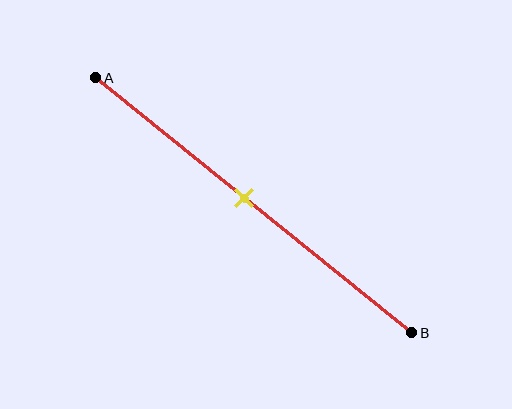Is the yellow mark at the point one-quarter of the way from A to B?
No, the mark is at about 45% from A, not at the 25% one-quarter point.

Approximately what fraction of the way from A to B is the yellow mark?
The yellow mark is approximately 45% of the way from A to B.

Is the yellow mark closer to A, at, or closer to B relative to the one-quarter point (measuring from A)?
The yellow mark is closer to point B than the one-quarter point of segment AB.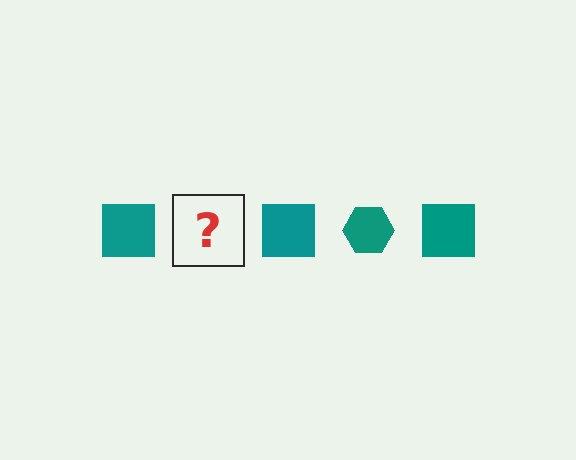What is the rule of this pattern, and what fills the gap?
The rule is that the pattern cycles through square, hexagon shapes in teal. The gap should be filled with a teal hexagon.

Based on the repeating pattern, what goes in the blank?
The blank should be a teal hexagon.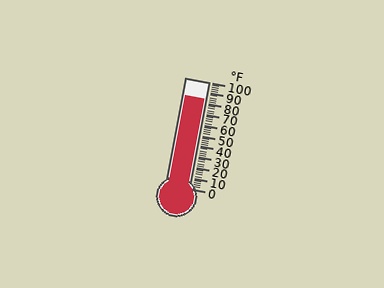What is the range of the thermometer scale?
The thermometer scale ranges from 0°F to 100°F.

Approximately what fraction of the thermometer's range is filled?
The thermometer is filled to approximately 85% of its range.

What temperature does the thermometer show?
The thermometer shows approximately 84°F.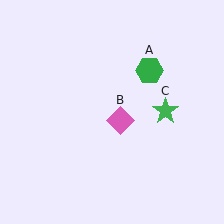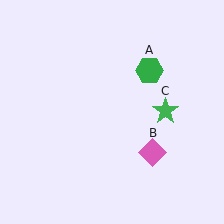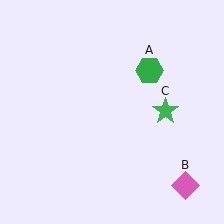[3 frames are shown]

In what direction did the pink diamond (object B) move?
The pink diamond (object B) moved down and to the right.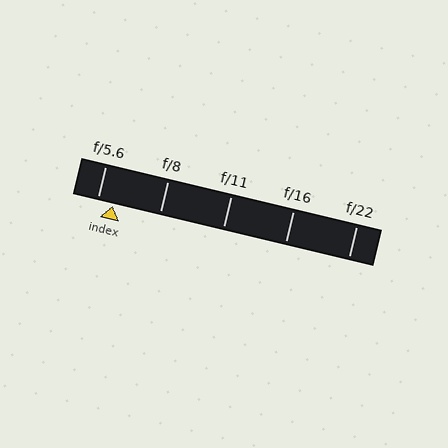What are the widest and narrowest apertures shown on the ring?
The widest aperture shown is f/5.6 and the narrowest is f/22.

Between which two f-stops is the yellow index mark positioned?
The index mark is between f/5.6 and f/8.